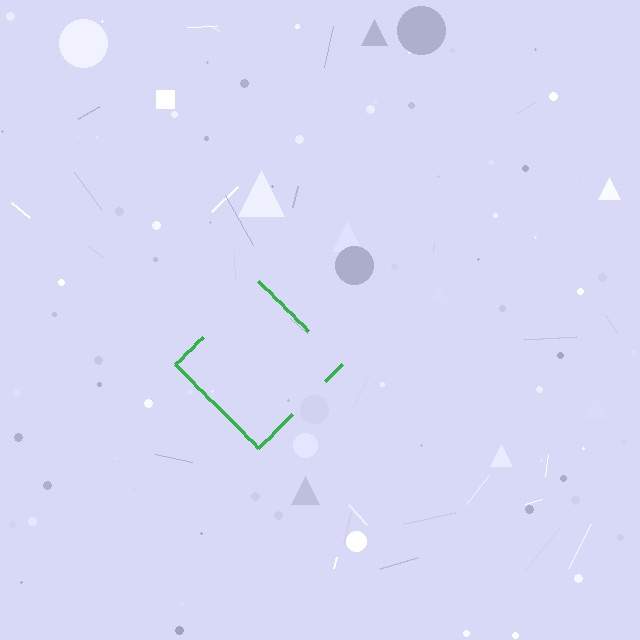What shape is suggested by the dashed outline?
The dashed outline suggests a diamond.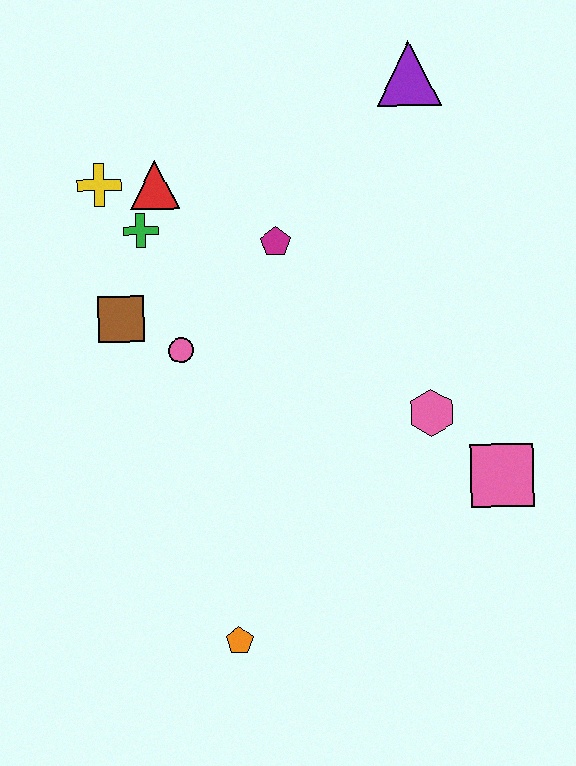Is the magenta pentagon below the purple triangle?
Yes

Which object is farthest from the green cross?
The pink square is farthest from the green cross.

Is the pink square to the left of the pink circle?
No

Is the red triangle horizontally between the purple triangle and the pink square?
No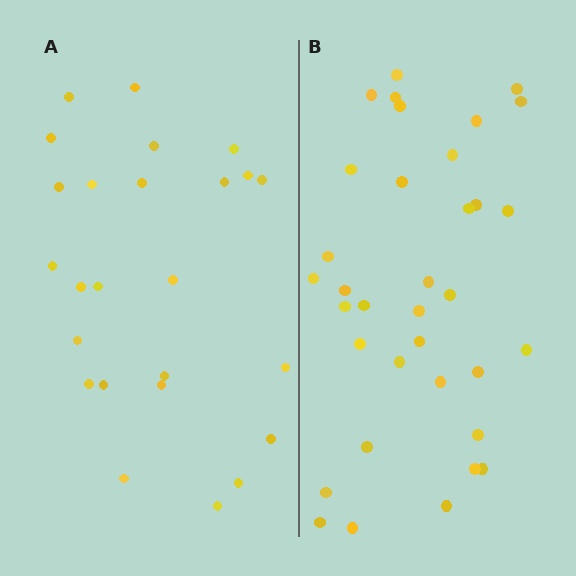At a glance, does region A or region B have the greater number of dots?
Region B (the right region) has more dots.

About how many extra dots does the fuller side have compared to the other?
Region B has roughly 10 or so more dots than region A.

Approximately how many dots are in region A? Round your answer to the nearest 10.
About 20 dots. (The exact count is 25, which rounds to 20.)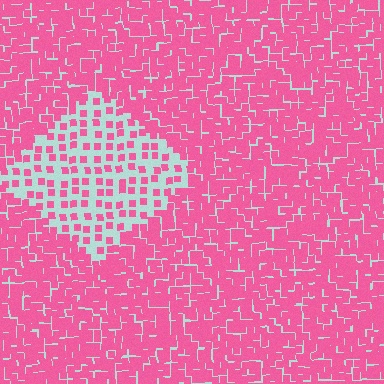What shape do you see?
I see a diamond.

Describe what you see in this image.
The image contains small pink elements arranged at two different densities. A diamond-shaped region is visible where the elements are less densely packed than the surrounding area.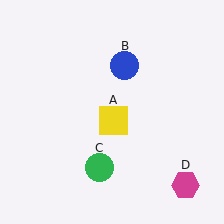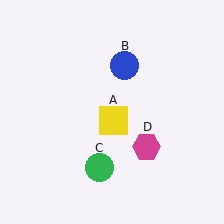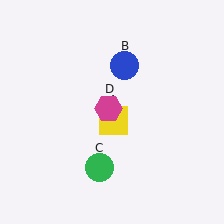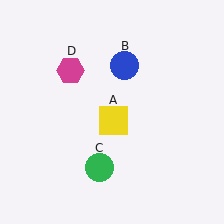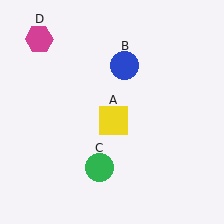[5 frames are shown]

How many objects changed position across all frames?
1 object changed position: magenta hexagon (object D).